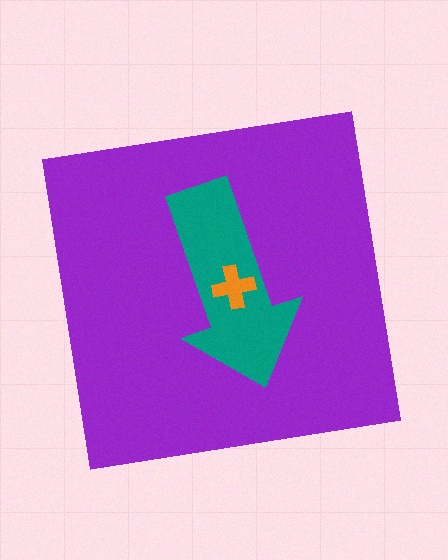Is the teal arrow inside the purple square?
Yes.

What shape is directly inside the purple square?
The teal arrow.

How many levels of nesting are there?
3.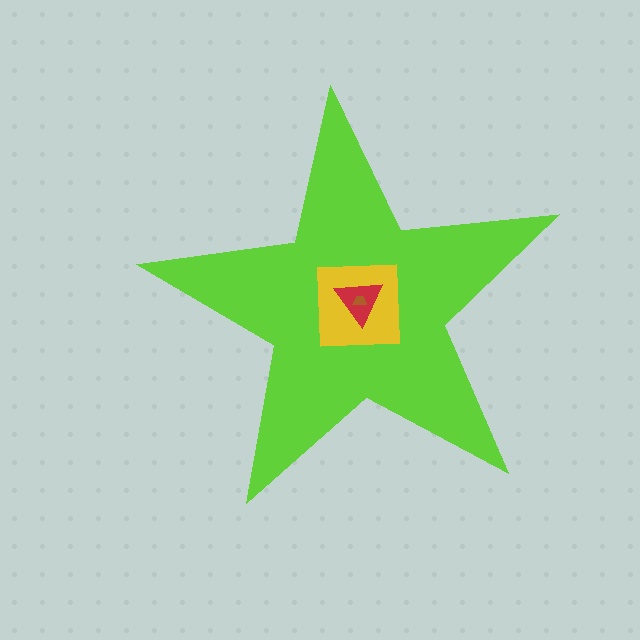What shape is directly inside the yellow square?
The red triangle.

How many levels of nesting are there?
4.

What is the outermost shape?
The lime star.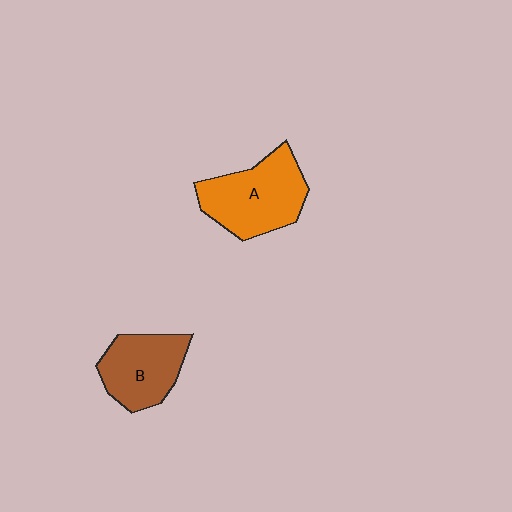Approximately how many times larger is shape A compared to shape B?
Approximately 1.3 times.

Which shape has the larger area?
Shape A (orange).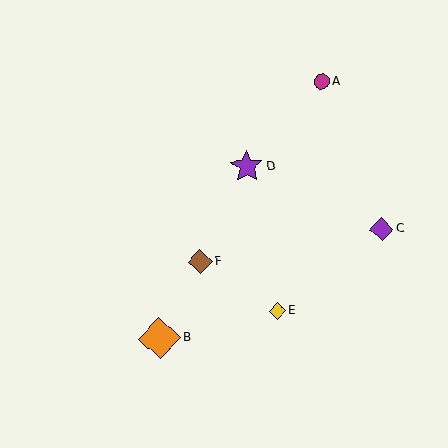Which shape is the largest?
The orange diamond (labeled B) is the largest.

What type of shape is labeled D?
Shape D is a purple star.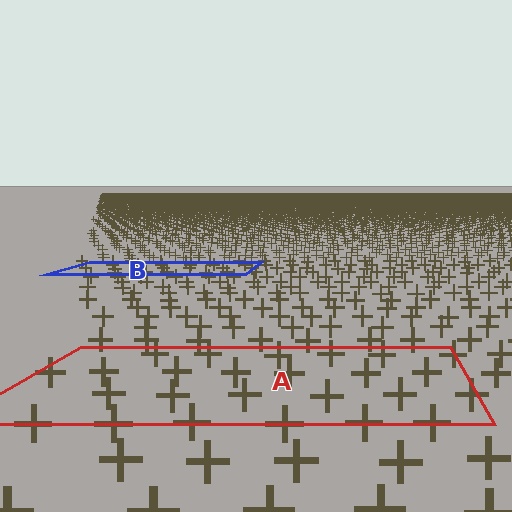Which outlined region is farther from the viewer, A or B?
Region B is farther from the viewer — the texture elements inside it appear smaller and more densely packed.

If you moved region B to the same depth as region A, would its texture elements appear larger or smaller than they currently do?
They would appear larger. At a closer depth, the same texture elements are projected at a bigger on-screen size.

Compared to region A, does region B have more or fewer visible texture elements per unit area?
Region B has more texture elements per unit area — they are packed more densely because it is farther away.